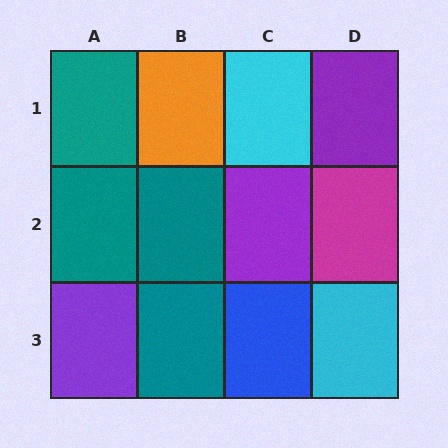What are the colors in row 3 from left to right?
Purple, teal, blue, cyan.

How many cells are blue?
1 cell is blue.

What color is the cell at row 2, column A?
Teal.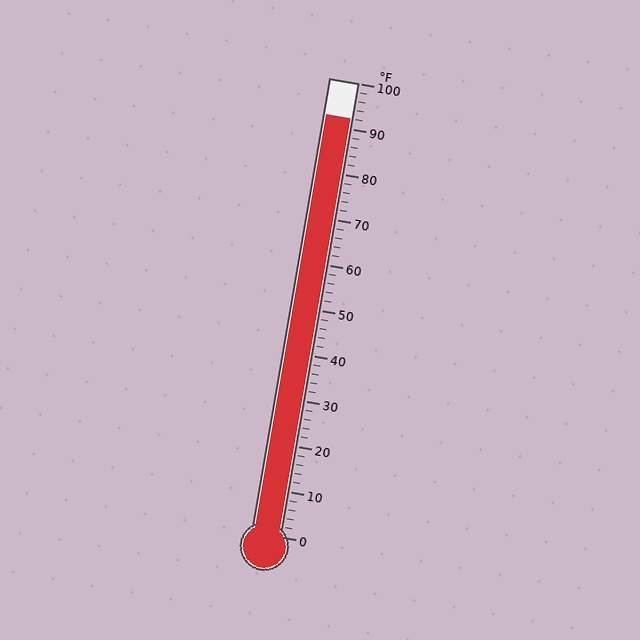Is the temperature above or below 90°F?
The temperature is above 90°F.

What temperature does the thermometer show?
The thermometer shows approximately 92°F.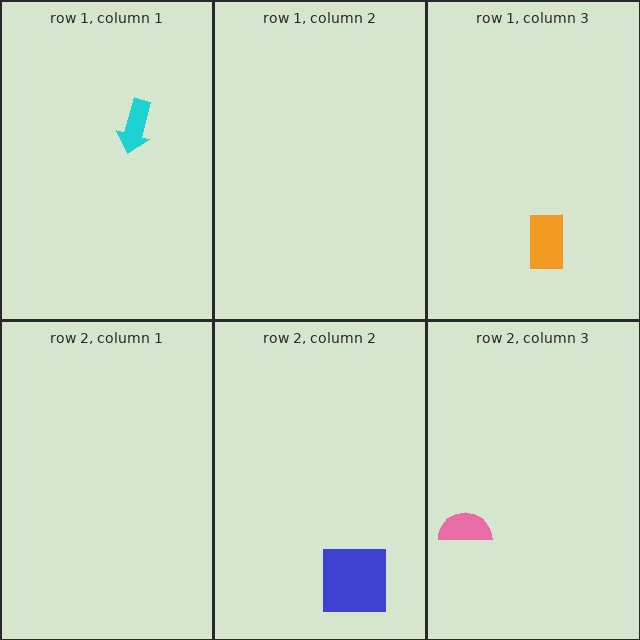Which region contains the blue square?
The row 2, column 2 region.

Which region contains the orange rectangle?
The row 1, column 3 region.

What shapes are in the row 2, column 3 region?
The pink semicircle.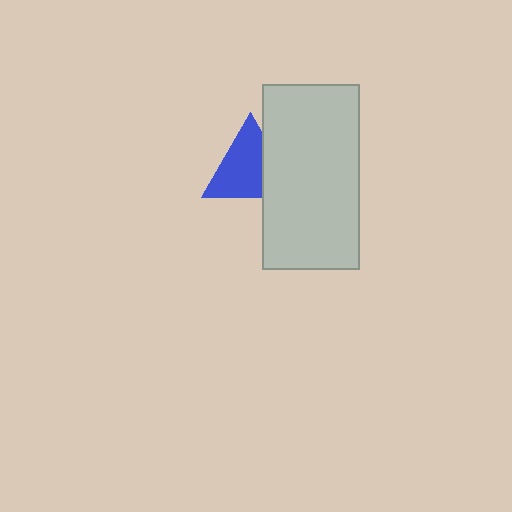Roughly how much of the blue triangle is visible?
Most of it is visible (roughly 70%).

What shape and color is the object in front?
The object in front is a light gray rectangle.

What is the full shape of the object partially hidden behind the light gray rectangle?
The partially hidden object is a blue triangle.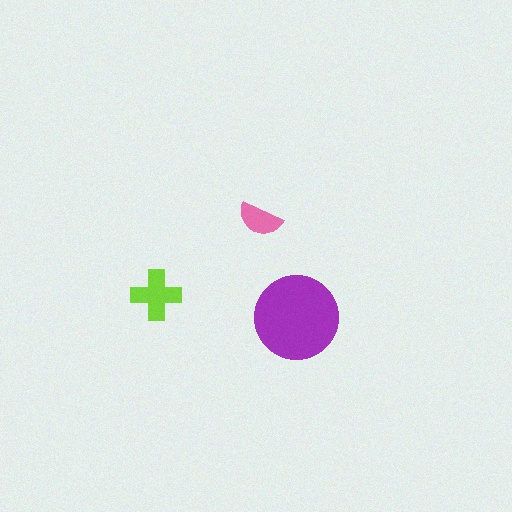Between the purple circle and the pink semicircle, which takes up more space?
The purple circle.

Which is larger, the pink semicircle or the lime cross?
The lime cross.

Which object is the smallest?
The pink semicircle.